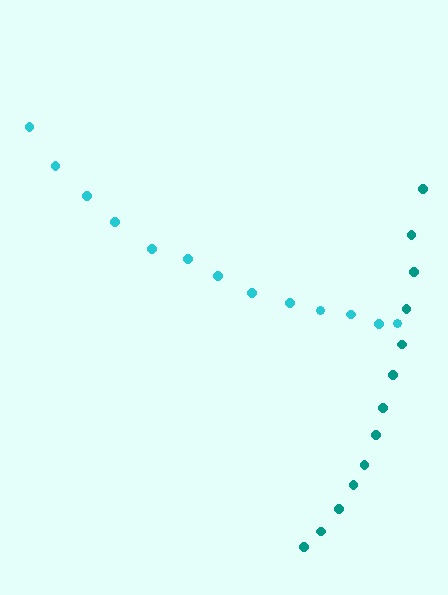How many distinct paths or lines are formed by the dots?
There are 2 distinct paths.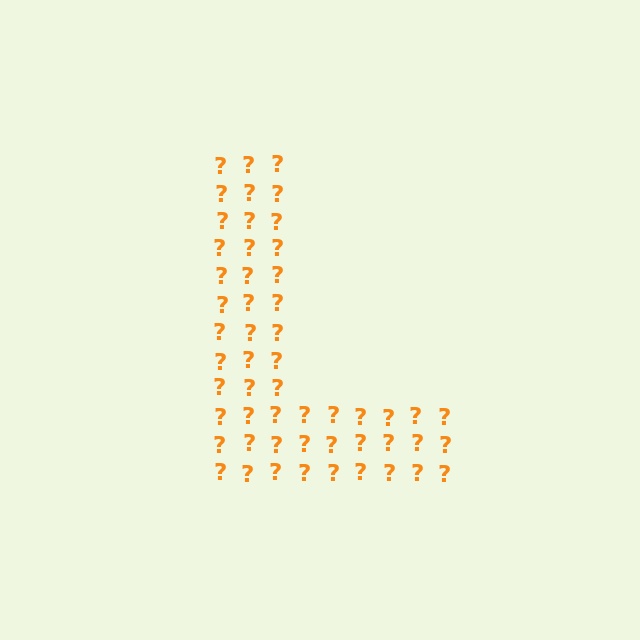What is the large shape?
The large shape is the letter L.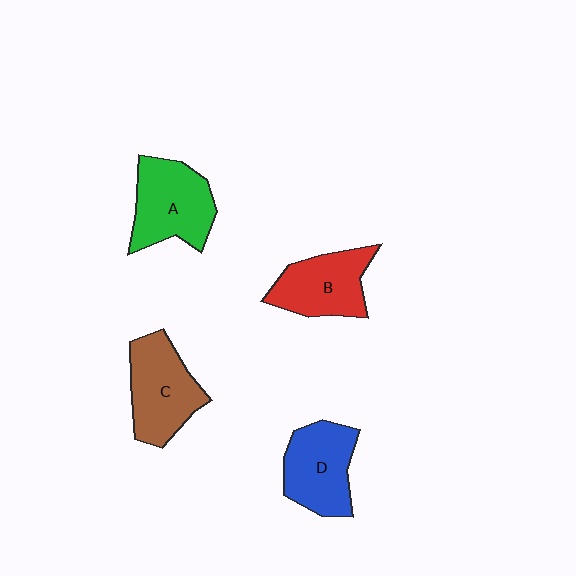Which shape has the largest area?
Shape A (green).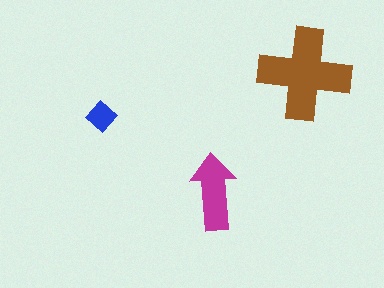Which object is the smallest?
The blue diamond.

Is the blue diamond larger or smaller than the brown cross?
Smaller.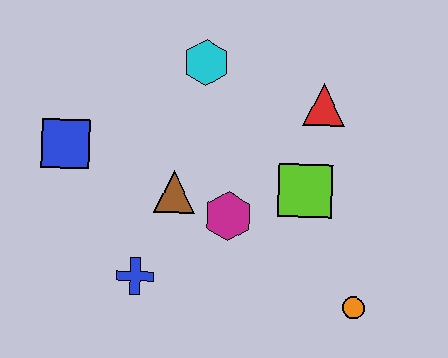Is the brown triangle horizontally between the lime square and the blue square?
Yes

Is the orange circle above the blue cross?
No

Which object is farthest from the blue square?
The orange circle is farthest from the blue square.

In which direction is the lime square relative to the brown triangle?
The lime square is to the right of the brown triangle.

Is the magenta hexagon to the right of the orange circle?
No